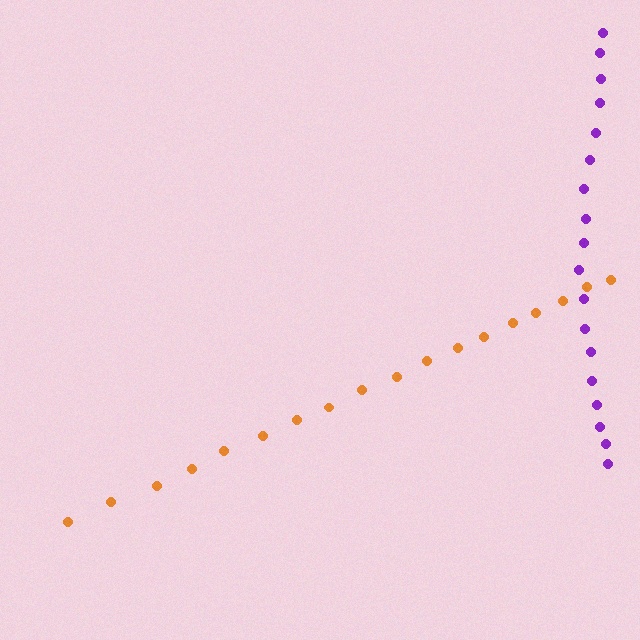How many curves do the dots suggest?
There are 2 distinct paths.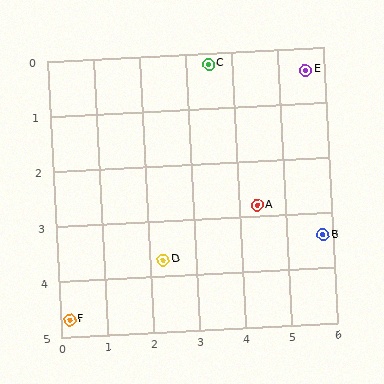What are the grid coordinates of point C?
Point C is at approximately (3.5, 0.2).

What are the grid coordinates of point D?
Point D is at approximately (2.3, 3.7).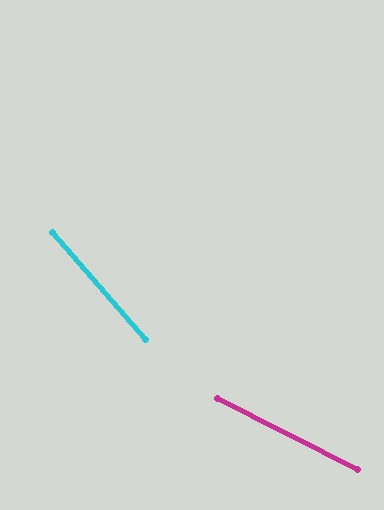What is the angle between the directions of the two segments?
Approximately 22 degrees.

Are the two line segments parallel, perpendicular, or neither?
Neither parallel nor perpendicular — they differ by about 22°.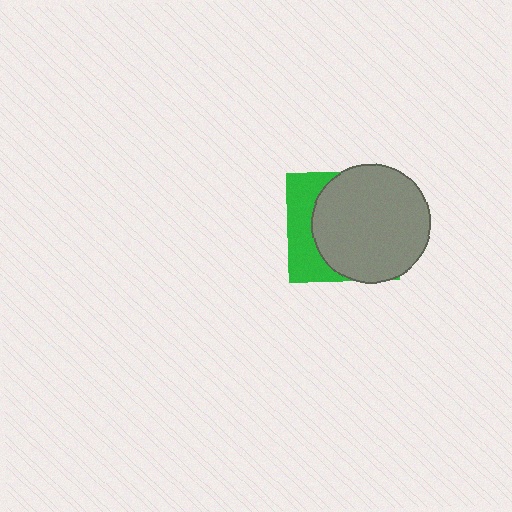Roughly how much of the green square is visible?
A small part of it is visible (roughly 31%).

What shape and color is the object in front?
The object in front is a gray circle.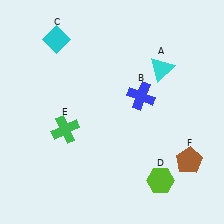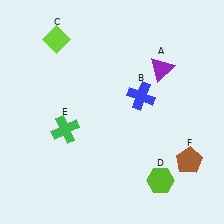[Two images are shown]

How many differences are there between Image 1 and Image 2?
There are 2 differences between the two images.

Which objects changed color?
A changed from cyan to purple. C changed from cyan to lime.